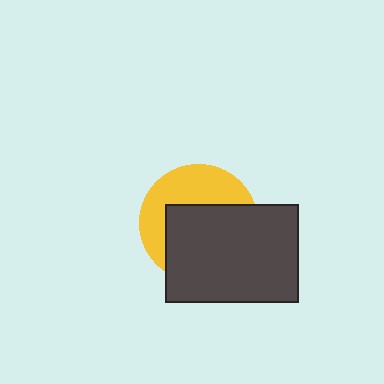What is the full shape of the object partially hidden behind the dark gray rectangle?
The partially hidden object is a yellow circle.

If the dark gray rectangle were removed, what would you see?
You would see the complete yellow circle.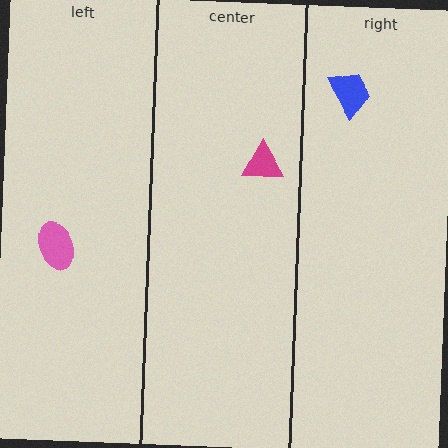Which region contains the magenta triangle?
The center region.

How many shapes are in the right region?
1.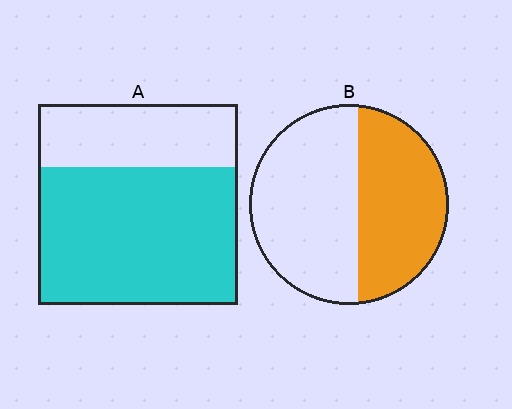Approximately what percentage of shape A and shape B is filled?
A is approximately 70% and B is approximately 45%.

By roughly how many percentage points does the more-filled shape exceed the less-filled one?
By roughly 25 percentage points (A over B).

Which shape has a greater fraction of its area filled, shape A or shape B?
Shape A.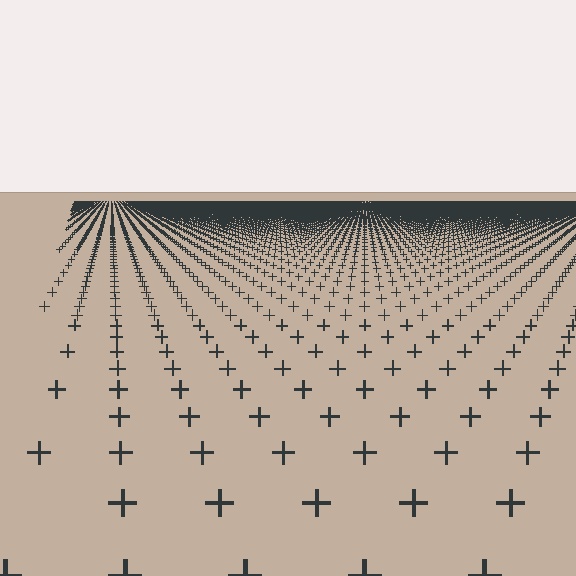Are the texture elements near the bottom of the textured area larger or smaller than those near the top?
Larger. Near the bottom, elements are closer to the viewer and appear at a bigger on-screen size.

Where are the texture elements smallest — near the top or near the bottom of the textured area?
Near the top.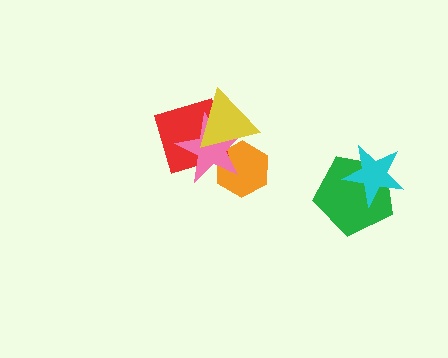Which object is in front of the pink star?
The yellow triangle is in front of the pink star.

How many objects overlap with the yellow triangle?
3 objects overlap with the yellow triangle.